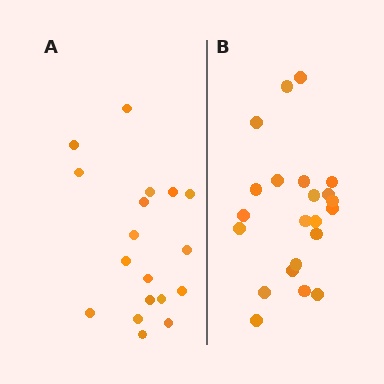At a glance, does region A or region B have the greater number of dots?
Region B (the right region) has more dots.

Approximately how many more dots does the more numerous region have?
Region B has about 4 more dots than region A.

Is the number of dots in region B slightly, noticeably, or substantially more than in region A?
Region B has only slightly more — the two regions are fairly close. The ratio is roughly 1.2 to 1.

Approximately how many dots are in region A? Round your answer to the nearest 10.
About 20 dots. (The exact count is 18, which rounds to 20.)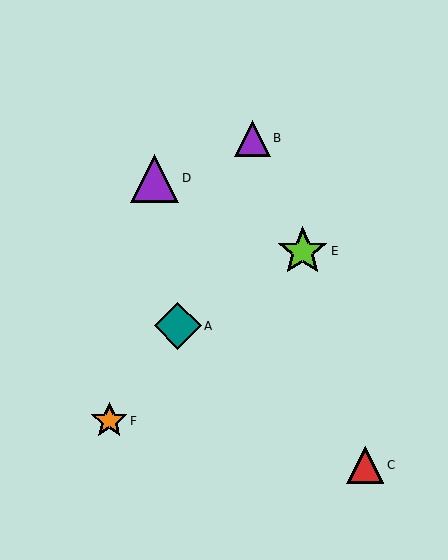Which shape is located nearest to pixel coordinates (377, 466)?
The red triangle (labeled C) at (365, 465) is nearest to that location.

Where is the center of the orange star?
The center of the orange star is at (109, 421).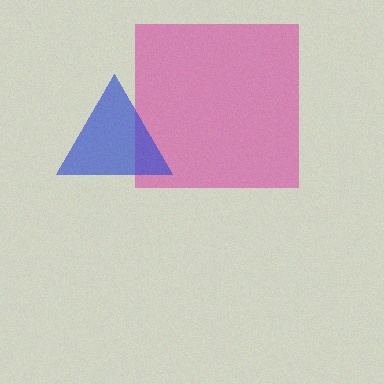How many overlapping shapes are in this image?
There are 2 overlapping shapes in the image.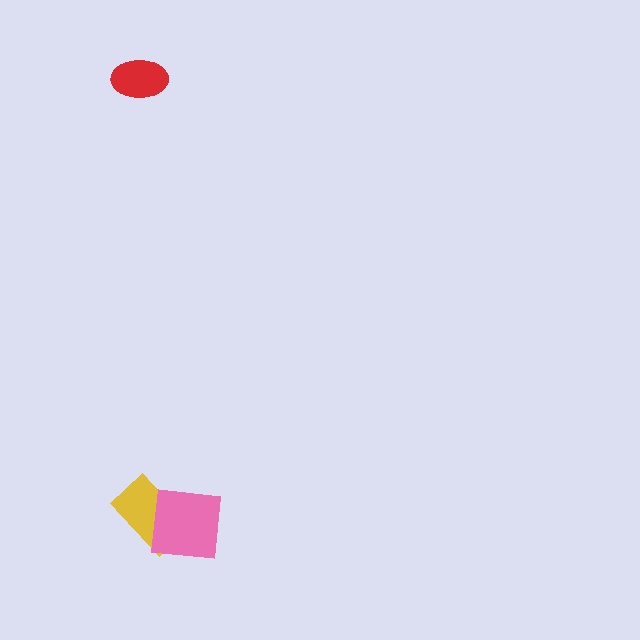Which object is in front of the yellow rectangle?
The pink square is in front of the yellow rectangle.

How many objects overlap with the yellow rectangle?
1 object overlaps with the yellow rectangle.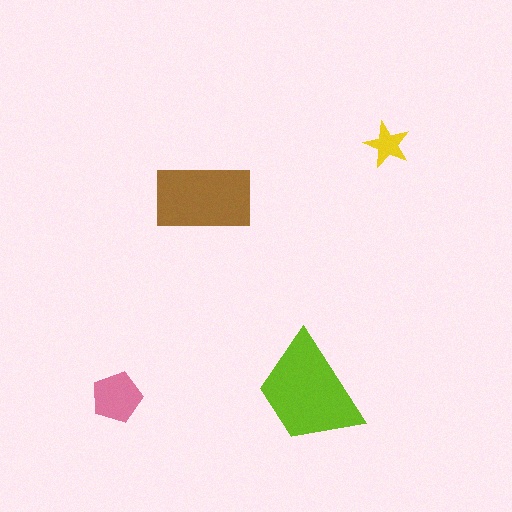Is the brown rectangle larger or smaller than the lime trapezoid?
Smaller.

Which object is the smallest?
The yellow star.